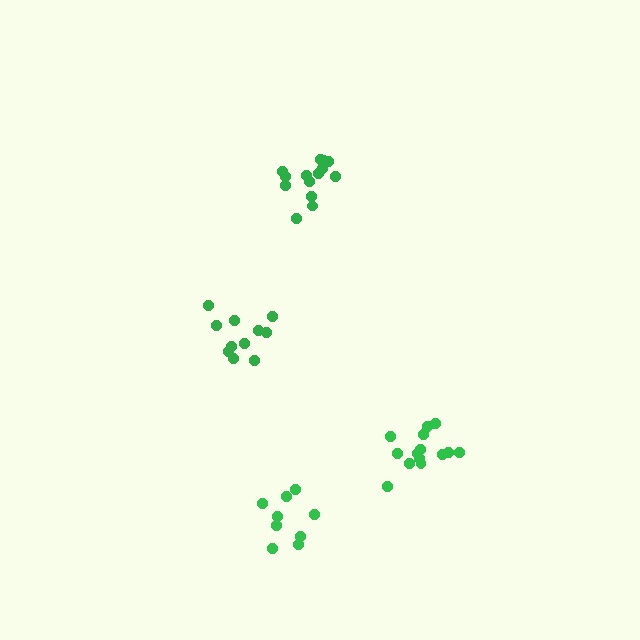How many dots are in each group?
Group 1: 9 dots, Group 2: 11 dots, Group 3: 14 dots, Group 4: 14 dots (48 total).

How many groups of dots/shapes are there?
There are 4 groups.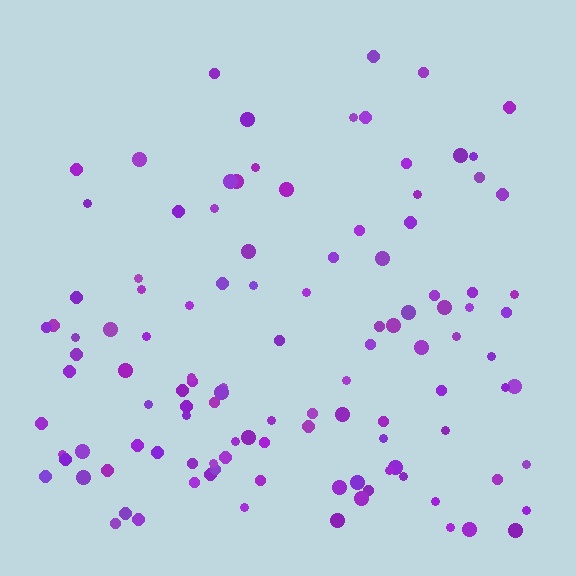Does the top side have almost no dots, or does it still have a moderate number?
Still a moderate number, just noticeably fewer than the bottom.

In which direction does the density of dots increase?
From top to bottom, with the bottom side densest.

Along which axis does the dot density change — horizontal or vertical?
Vertical.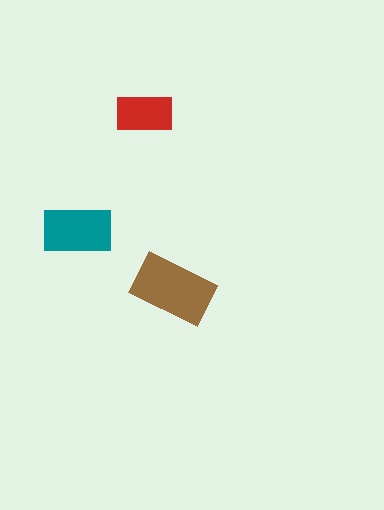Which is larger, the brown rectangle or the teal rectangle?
The brown one.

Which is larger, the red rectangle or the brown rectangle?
The brown one.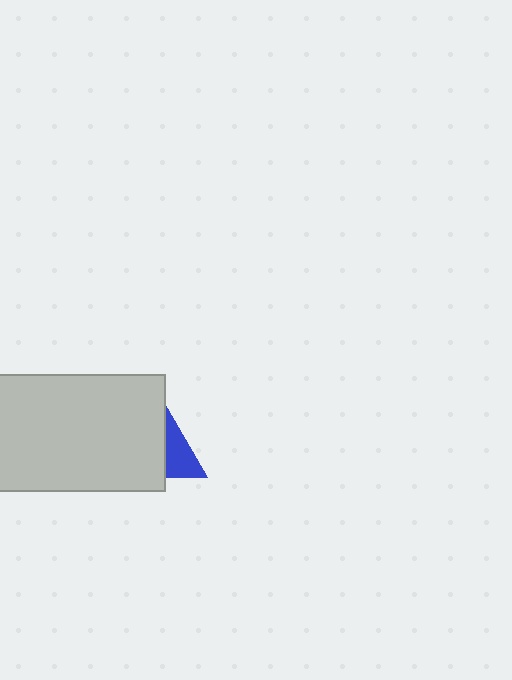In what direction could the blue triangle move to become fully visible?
The blue triangle could move right. That would shift it out from behind the light gray rectangle entirely.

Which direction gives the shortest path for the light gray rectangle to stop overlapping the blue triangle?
Moving left gives the shortest separation.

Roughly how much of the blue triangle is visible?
A small part of it is visible (roughly 34%).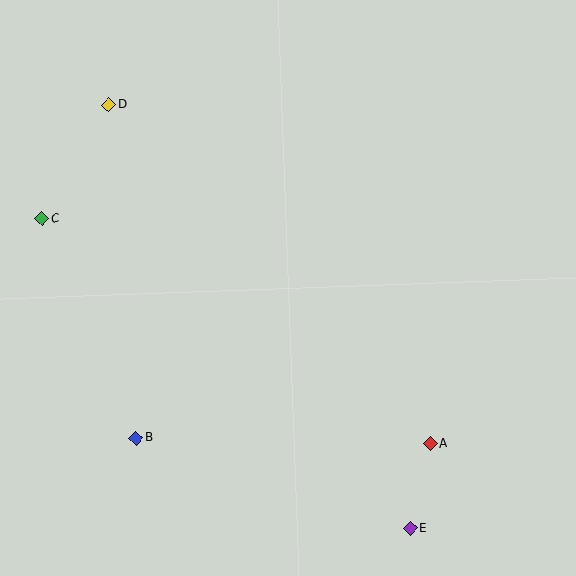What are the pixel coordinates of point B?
Point B is at (136, 438).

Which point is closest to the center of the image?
Point A at (430, 444) is closest to the center.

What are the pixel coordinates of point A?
Point A is at (430, 444).